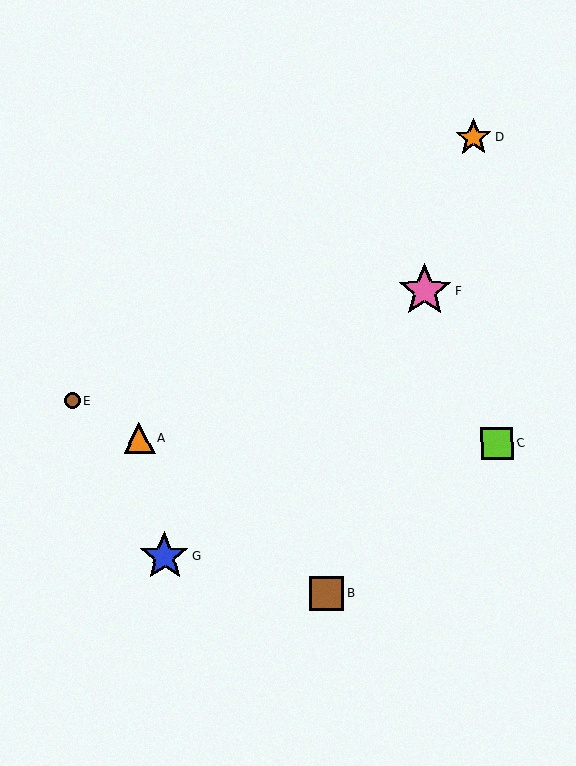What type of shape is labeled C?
Shape C is a lime square.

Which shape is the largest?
The pink star (labeled F) is the largest.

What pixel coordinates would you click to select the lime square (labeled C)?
Click at (497, 444) to select the lime square C.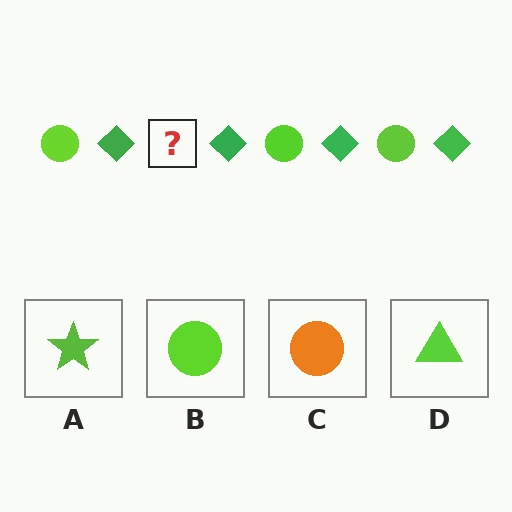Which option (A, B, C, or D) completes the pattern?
B.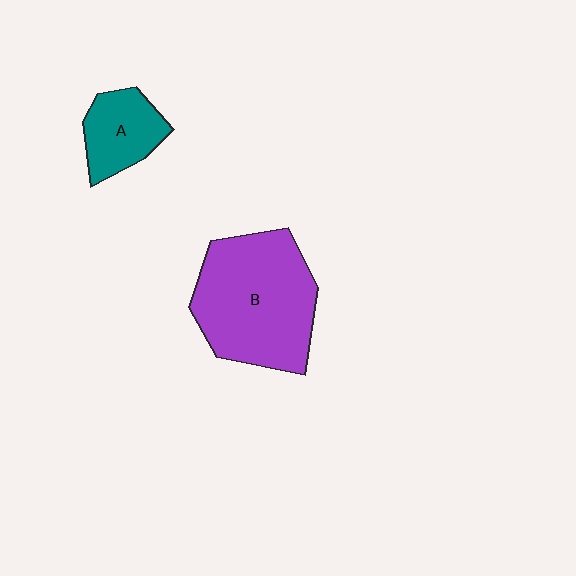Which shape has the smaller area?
Shape A (teal).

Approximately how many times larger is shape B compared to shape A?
Approximately 2.5 times.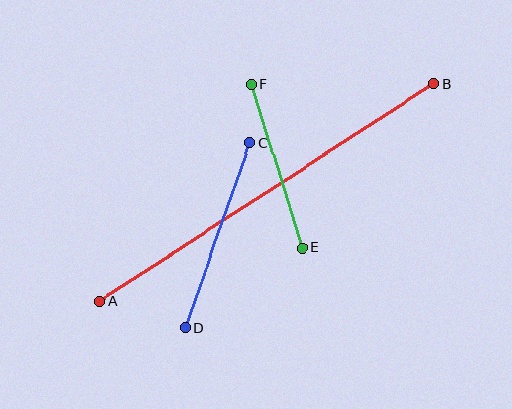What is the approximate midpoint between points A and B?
The midpoint is at approximately (267, 193) pixels.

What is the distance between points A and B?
The distance is approximately 398 pixels.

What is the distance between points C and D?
The distance is approximately 196 pixels.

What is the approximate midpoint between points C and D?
The midpoint is at approximately (218, 235) pixels.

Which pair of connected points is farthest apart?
Points A and B are farthest apart.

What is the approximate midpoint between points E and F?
The midpoint is at approximately (277, 166) pixels.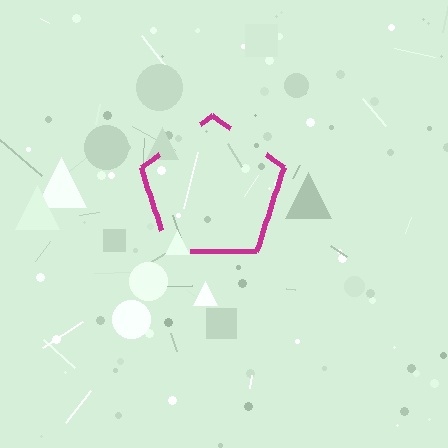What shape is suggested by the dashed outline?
The dashed outline suggests a pentagon.